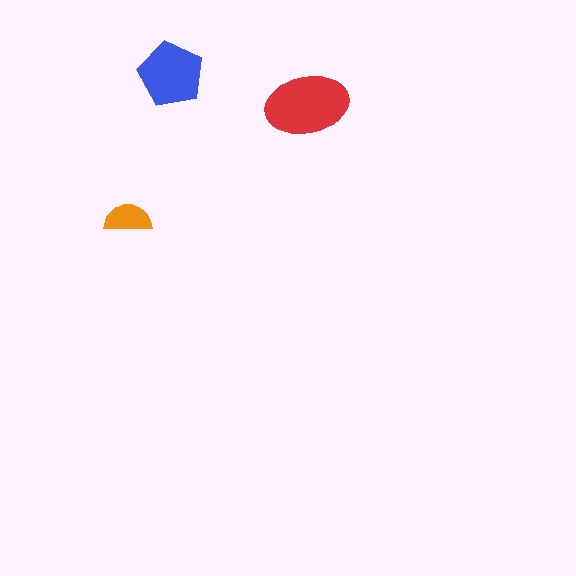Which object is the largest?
The red ellipse.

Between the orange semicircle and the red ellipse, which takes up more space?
The red ellipse.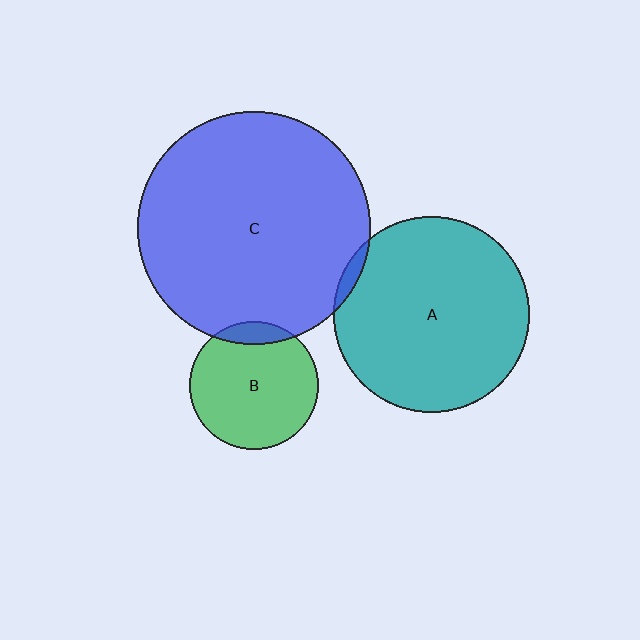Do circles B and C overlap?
Yes.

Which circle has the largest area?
Circle C (blue).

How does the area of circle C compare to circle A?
Approximately 1.4 times.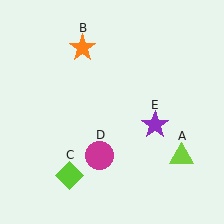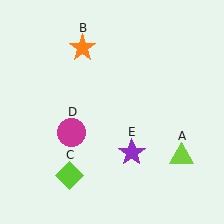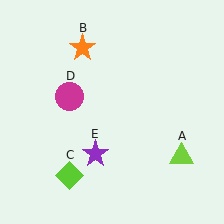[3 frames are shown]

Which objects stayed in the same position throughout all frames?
Lime triangle (object A) and orange star (object B) and lime diamond (object C) remained stationary.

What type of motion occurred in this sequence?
The magenta circle (object D), purple star (object E) rotated clockwise around the center of the scene.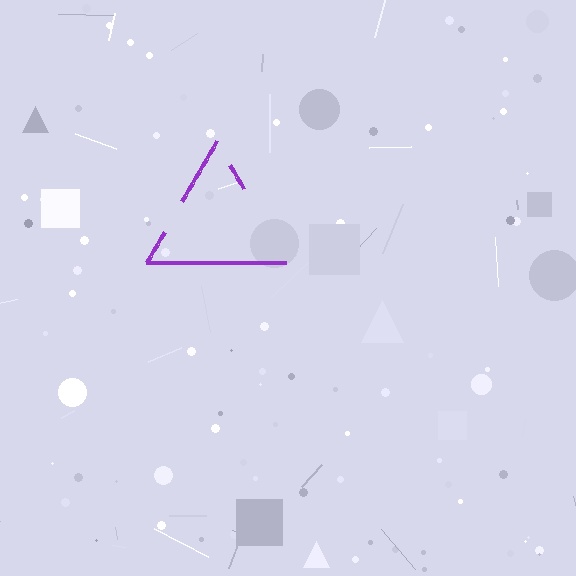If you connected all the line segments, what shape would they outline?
They would outline a triangle.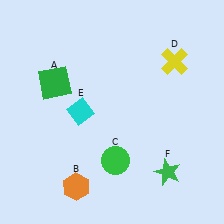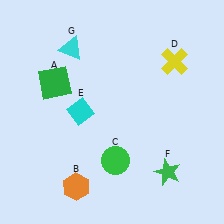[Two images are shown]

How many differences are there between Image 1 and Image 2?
There is 1 difference between the two images.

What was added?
A cyan triangle (G) was added in Image 2.